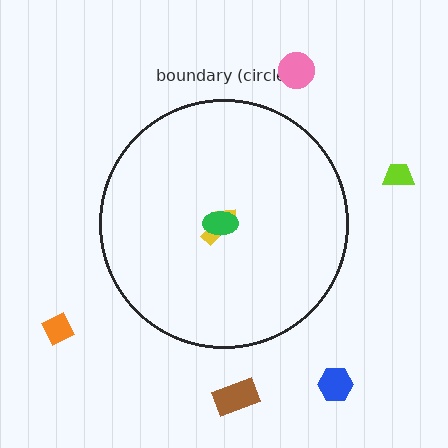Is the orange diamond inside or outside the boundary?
Outside.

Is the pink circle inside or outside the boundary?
Outside.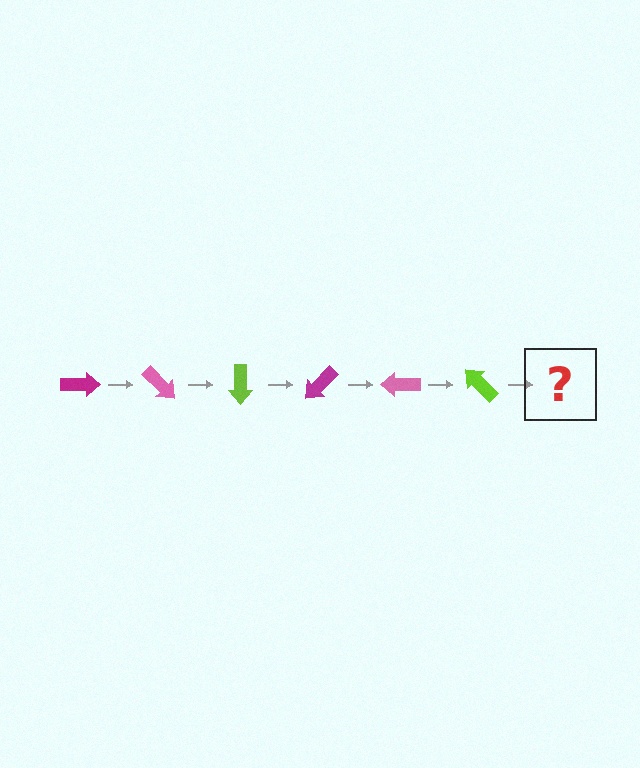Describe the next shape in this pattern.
It should be a magenta arrow, rotated 270 degrees from the start.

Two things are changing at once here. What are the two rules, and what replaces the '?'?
The two rules are that it rotates 45 degrees each step and the color cycles through magenta, pink, and lime. The '?' should be a magenta arrow, rotated 270 degrees from the start.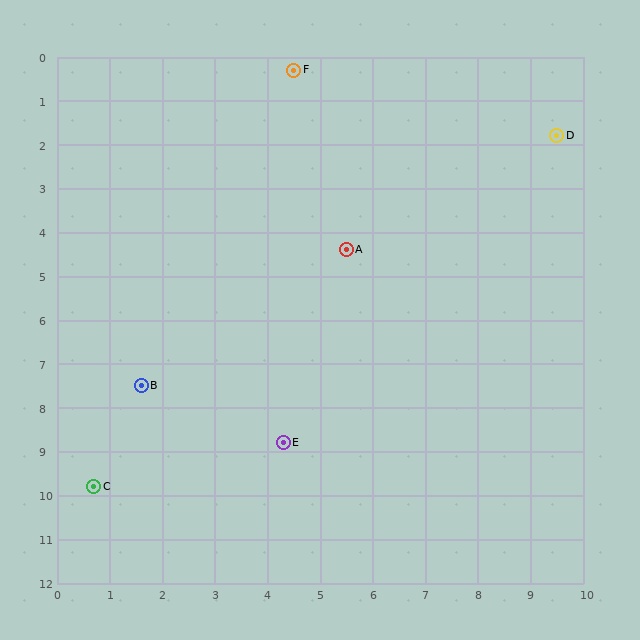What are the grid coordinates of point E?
Point E is at approximately (4.3, 8.8).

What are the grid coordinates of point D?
Point D is at approximately (9.5, 1.8).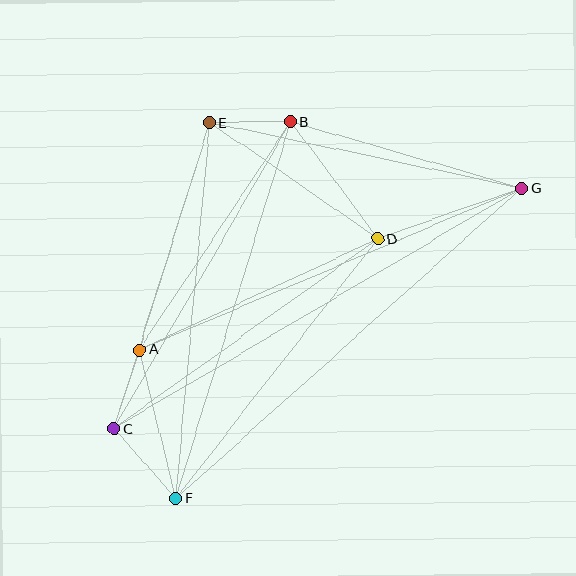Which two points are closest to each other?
Points B and E are closest to each other.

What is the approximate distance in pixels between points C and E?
The distance between C and E is approximately 321 pixels.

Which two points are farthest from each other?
Points C and G are farthest from each other.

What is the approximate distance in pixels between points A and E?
The distance between A and E is approximately 238 pixels.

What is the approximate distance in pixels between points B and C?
The distance between B and C is approximately 354 pixels.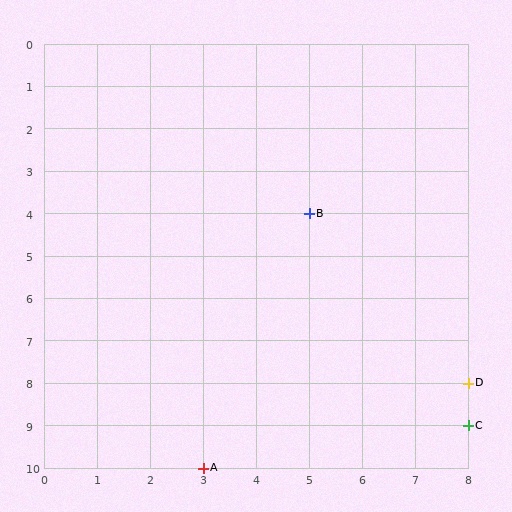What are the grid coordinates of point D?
Point D is at grid coordinates (8, 8).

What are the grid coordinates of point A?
Point A is at grid coordinates (3, 10).